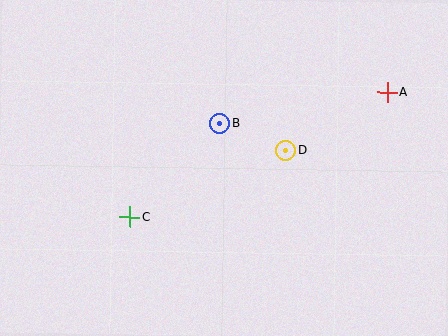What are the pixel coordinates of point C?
Point C is at (130, 217).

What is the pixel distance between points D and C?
The distance between D and C is 170 pixels.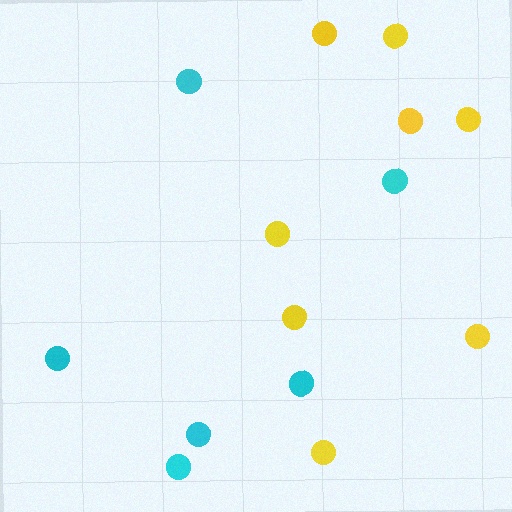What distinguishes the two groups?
There are 2 groups: one group of cyan circles (6) and one group of yellow circles (8).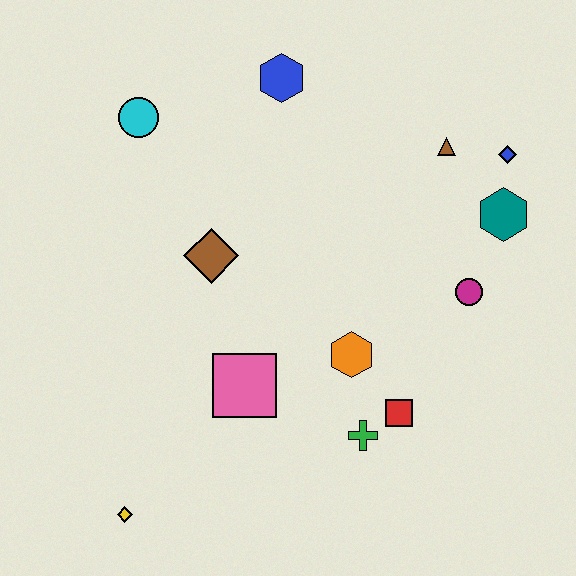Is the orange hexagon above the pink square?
Yes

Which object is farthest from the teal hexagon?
The yellow diamond is farthest from the teal hexagon.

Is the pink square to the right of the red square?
No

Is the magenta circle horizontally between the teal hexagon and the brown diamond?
Yes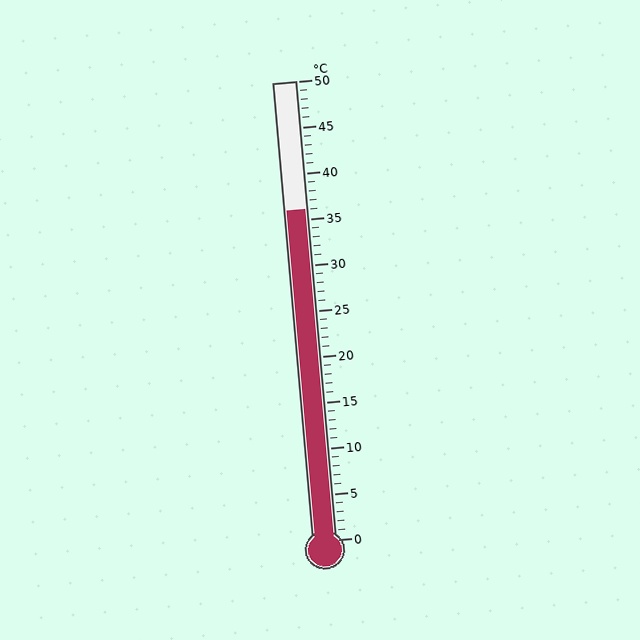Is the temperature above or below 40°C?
The temperature is below 40°C.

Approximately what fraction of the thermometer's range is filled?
The thermometer is filled to approximately 70% of its range.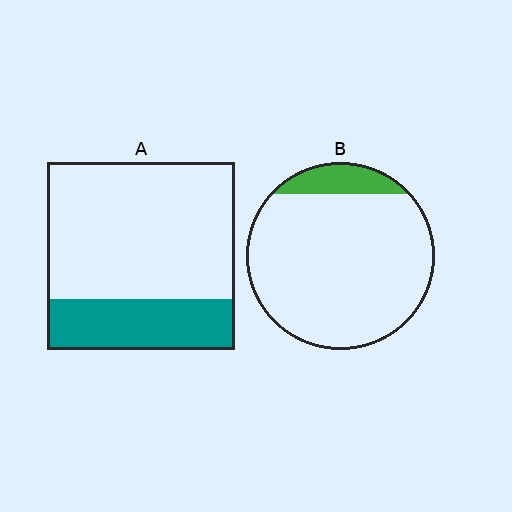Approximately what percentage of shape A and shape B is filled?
A is approximately 25% and B is approximately 10%.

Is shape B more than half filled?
No.